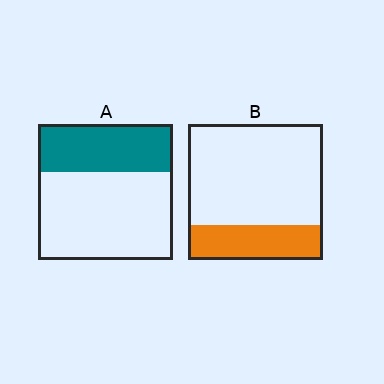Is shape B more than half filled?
No.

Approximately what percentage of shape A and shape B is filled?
A is approximately 35% and B is approximately 25%.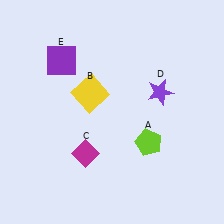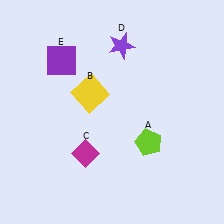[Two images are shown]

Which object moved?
The purple star (D) moved up.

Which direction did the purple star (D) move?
The purple star (D) moved up.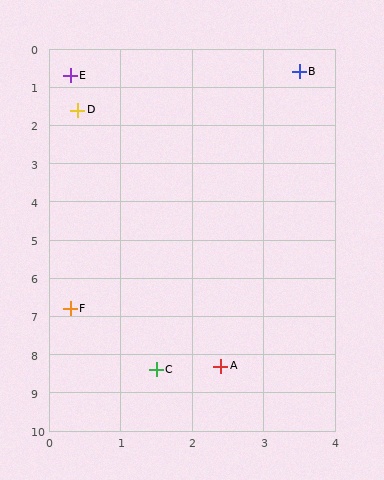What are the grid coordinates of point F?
Point F is at approximately (0.3, 6.8).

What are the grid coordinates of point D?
Point D is at approximately (0.4, 1.6).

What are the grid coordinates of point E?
Point E is at approximately (0.3, 0.7).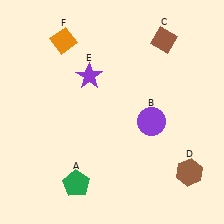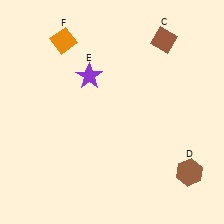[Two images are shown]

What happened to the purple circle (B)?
The purple circle (B) was removed in Image 2. It was in the bottom-right area of Image 1.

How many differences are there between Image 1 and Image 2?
There are 2 differences between the two images.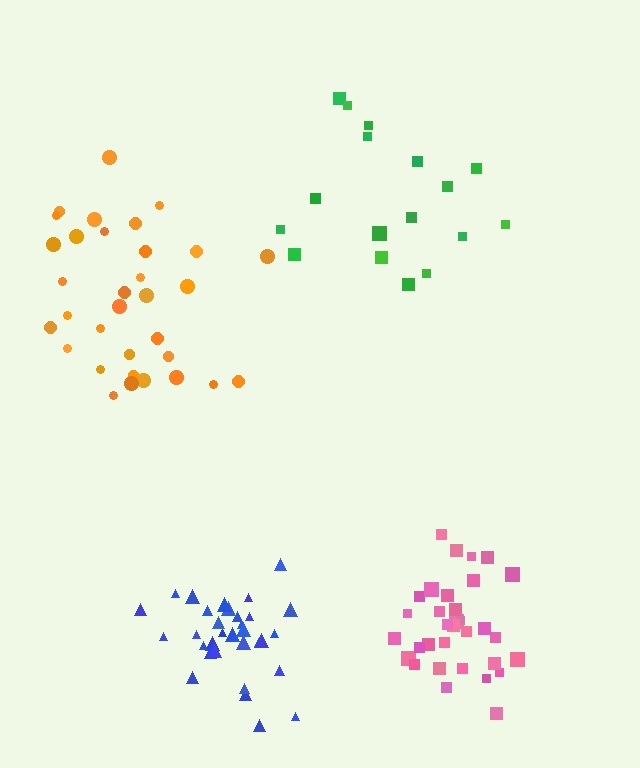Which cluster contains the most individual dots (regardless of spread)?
Pink (34).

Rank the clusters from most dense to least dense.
blue, pink, orange, green.